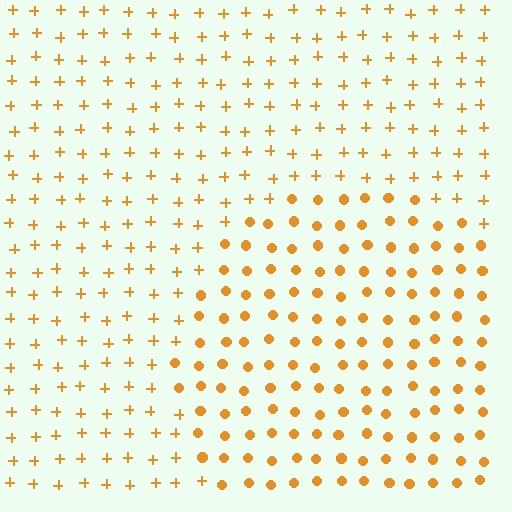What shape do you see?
I see a circle.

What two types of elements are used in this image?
The image uses circles inside the circle region and plus signs outside it.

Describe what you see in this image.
The image is filled with small orange elements arranged in a uniform grid. A circle-shaped region contains circles, while the surrounding area contains plus signs. The boundary is defined purely by the change in element shape.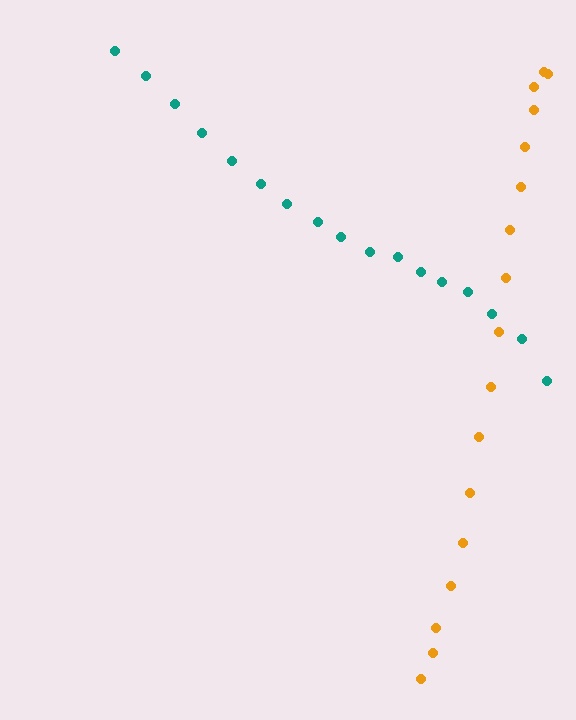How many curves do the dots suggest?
There are 2 distinct paths.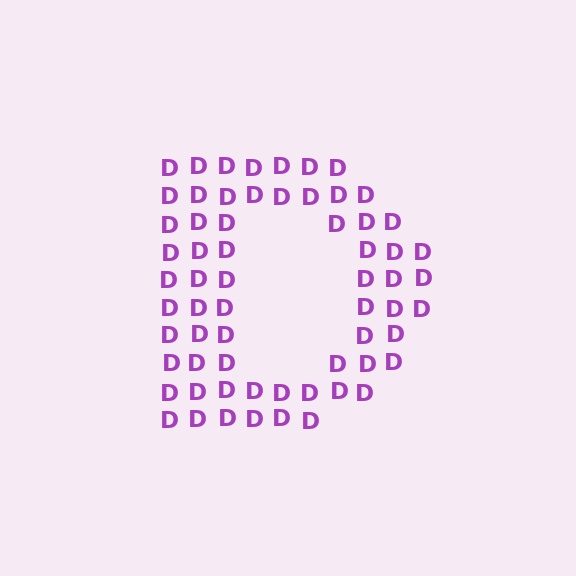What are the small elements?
The small elements are letter D's.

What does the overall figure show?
The overall figure shows the letter D.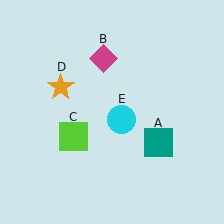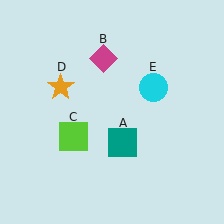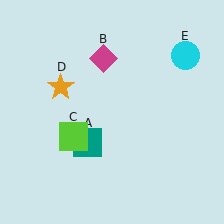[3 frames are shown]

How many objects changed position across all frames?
2 objects changed position: teal square (object A), cyan circle (object E).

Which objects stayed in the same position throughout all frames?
Magenta diamond (object B) and lime square (object C) and orange star (object D) remained stationary.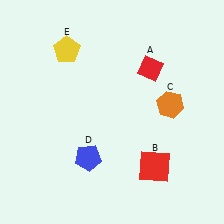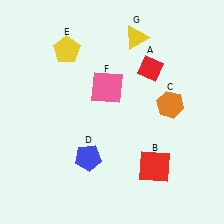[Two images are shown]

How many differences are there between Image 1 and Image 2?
There are 2 differences between the two images.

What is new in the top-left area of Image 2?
A pink square (F) was added in the top-left area of Image 2.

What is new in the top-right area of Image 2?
A yellow triangle (G) was added in the top-right area of Image 2.